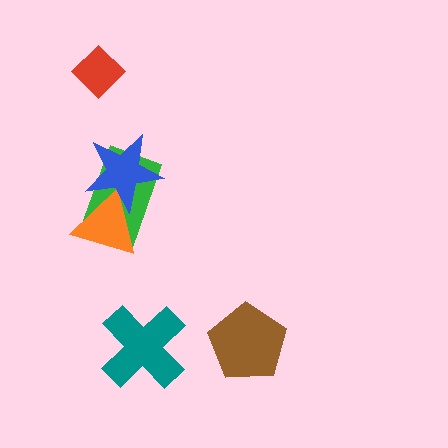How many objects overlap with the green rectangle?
2 objects overlap with the green rectangle.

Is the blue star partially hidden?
No, no other shape covers it.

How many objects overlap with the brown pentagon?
0 objects overlap with the brown pentagon.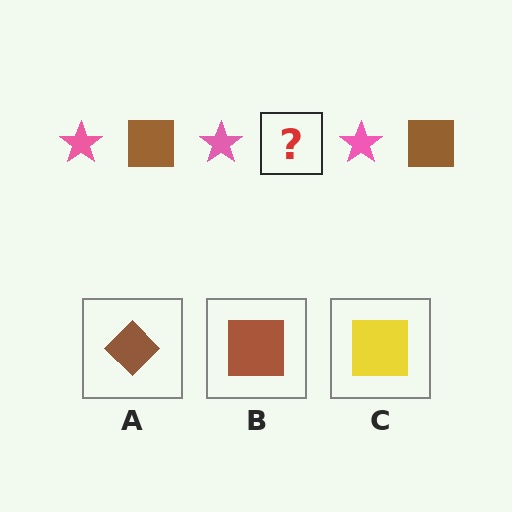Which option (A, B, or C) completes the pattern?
B.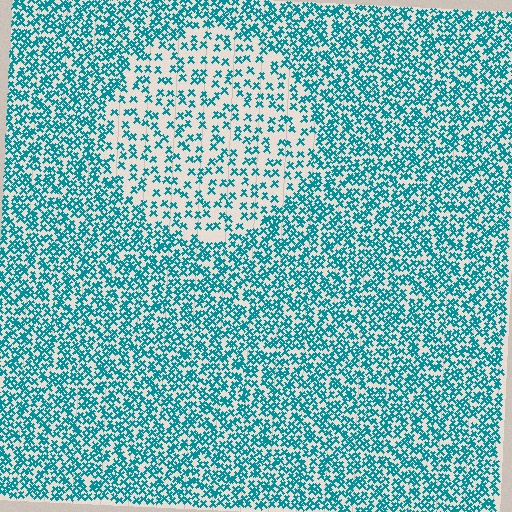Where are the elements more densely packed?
The elements are more densely packed outside the circle boundary.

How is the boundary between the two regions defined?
The boundary is defined by a change in element density (approximately 2.2x ratio). All elements are the same color, size, and shape.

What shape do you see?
I see a circle.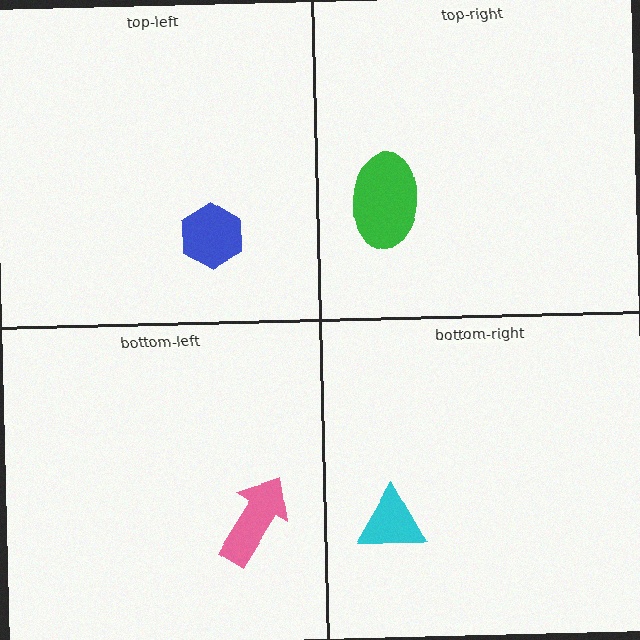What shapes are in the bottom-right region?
The cyan triangle.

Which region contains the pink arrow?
The bottom-left region.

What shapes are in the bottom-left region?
The pink arrow.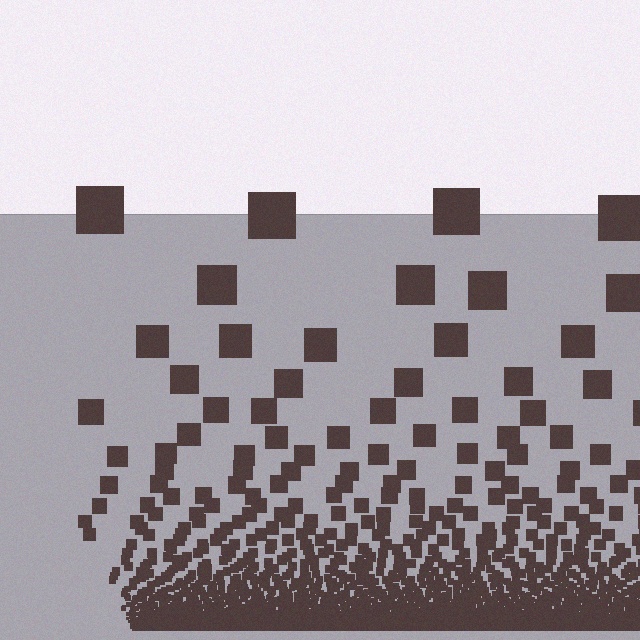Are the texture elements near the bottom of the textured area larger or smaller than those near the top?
Smaller. The gradient is inverted — elements near the bottom are smaller and denser.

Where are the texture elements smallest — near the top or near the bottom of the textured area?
Near the bottom.